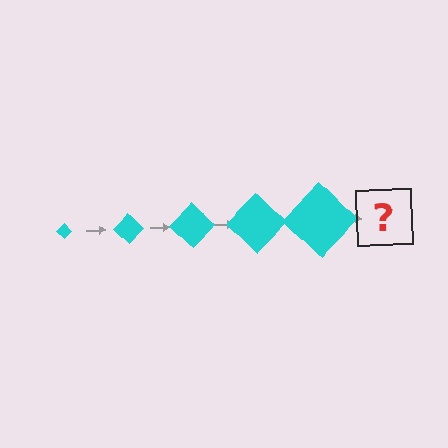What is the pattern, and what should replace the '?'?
The pattern is that the diamond gets progressively larger each step. The '?' should be a cyan diamond, larger than the previous one.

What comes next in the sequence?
The next element should be a cyan diamond, larger than the previous one.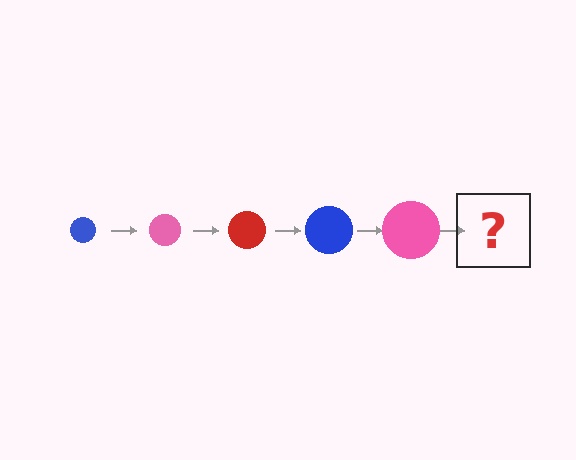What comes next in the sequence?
The next element should be a red circle, larger than the previous one.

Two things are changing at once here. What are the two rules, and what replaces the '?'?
The two rules are that the circle grows larger each step and the color cycles through blue, pink, and red. The '?' should be a red circle, larger than the previous one.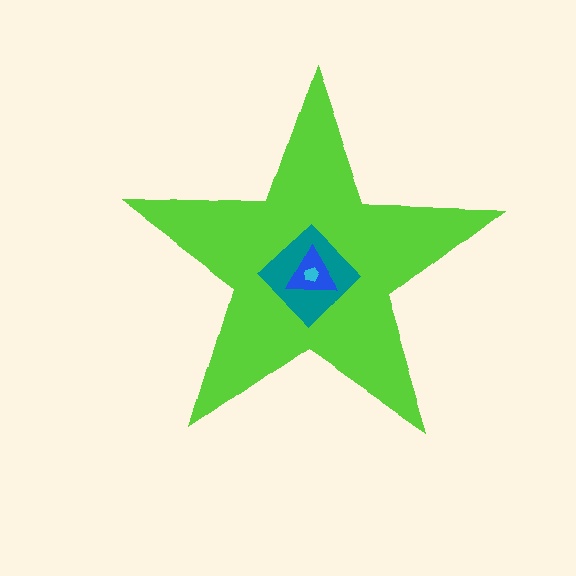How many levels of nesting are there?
4.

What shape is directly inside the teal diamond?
The blue triangle.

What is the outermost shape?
The lime star.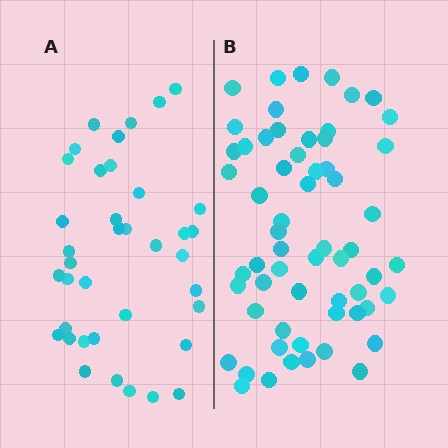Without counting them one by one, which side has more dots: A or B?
Region B (the right region) has more dots.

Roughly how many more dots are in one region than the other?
Region B has approximately 20 more dots than region A.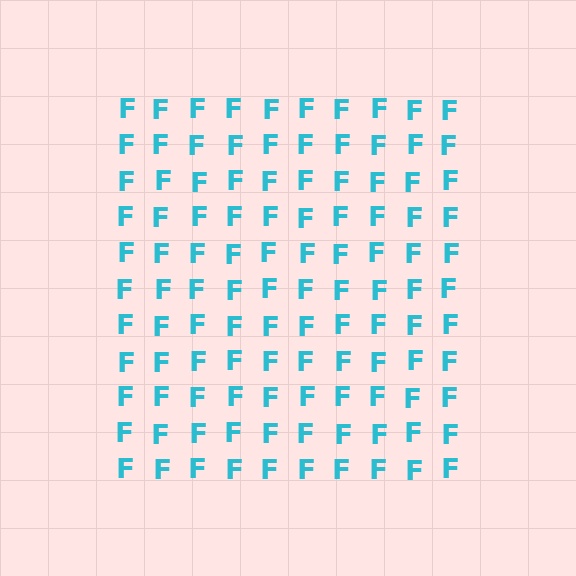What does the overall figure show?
The overall figure shows a square.